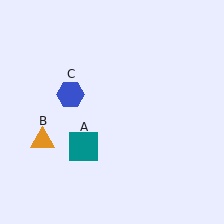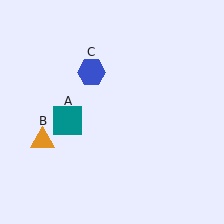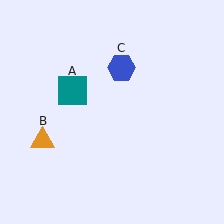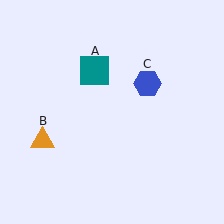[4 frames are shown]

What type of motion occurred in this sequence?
The teal square (object A), blue hexagon (object C) rotated clockwise around the center of the scene.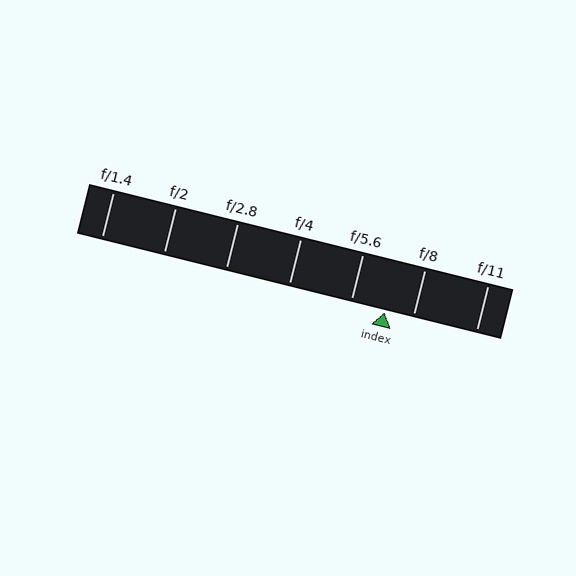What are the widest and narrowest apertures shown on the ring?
The widest aperture shown is f/1.4 and the narrowest is f/11.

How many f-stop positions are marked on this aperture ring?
There are 7 f-stop positions marked.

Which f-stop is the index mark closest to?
The index mark is closest to f/8.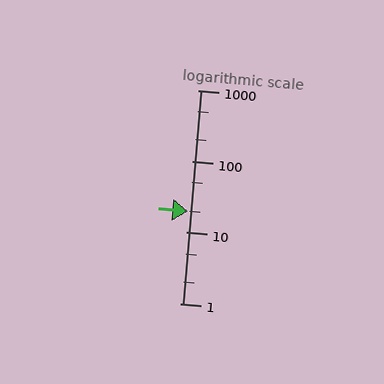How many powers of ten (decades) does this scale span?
The scale spans 3 decades, from 1 to 1000.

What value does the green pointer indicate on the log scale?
The pointer indicates approximately 20.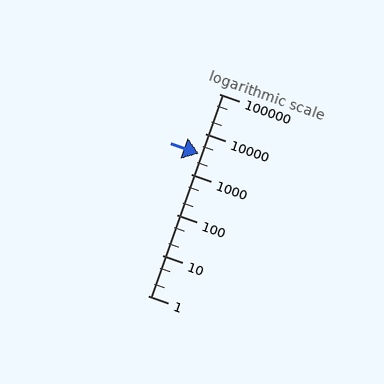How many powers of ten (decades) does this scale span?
The scale spans 5 decades, from 1 to 100000.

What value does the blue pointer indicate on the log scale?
The pointer indicates approximately 3300.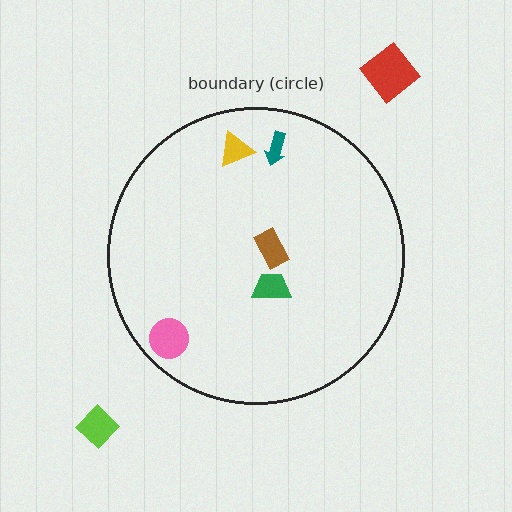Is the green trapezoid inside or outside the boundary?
Inside.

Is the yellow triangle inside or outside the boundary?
Inside.